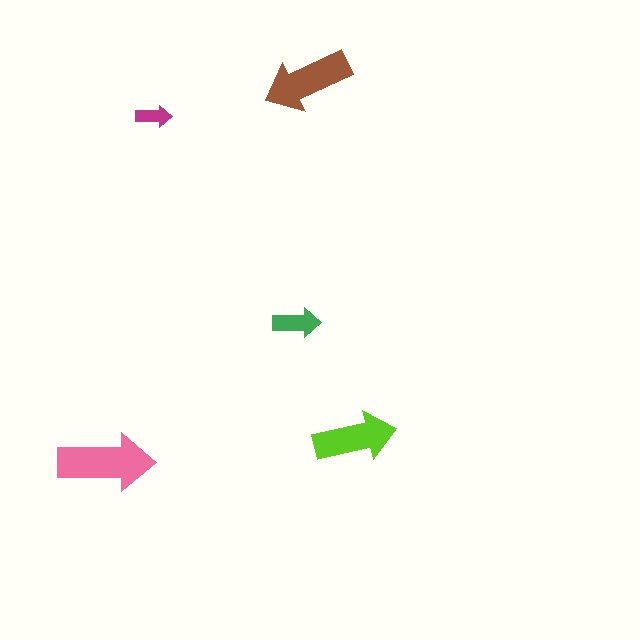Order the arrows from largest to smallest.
the pink one, the brown one, the lime one, the green one, the magenta one.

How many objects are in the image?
There are 5 objects in the image.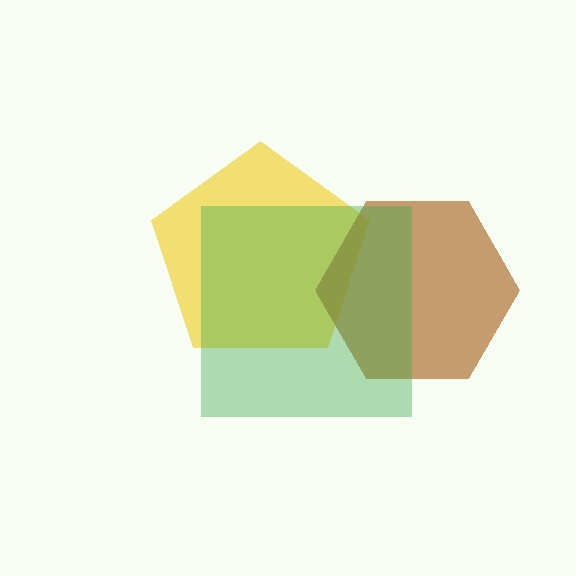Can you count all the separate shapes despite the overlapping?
Yes, there are 3 separate shapes.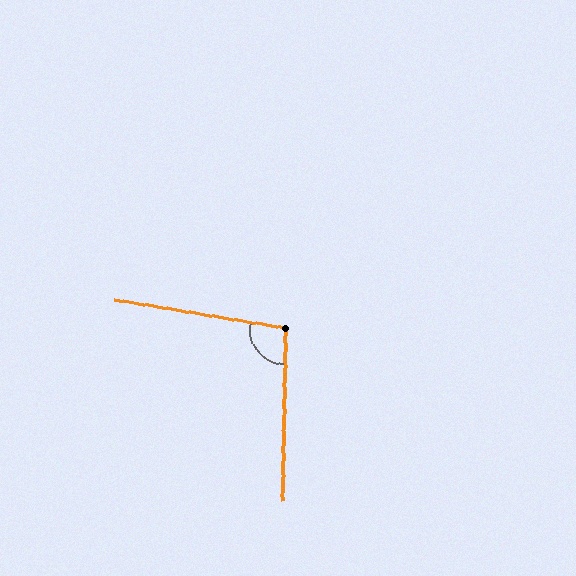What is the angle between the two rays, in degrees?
Approximately 99 degrees.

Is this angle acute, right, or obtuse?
It is obtuse.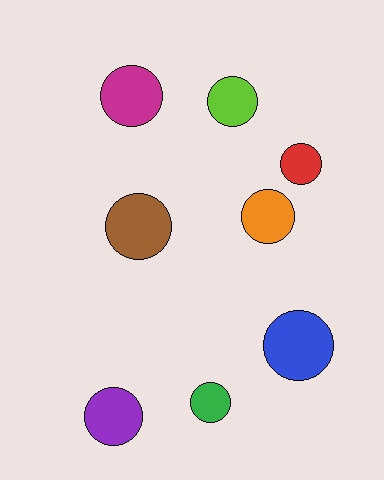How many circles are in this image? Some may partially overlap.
There are 8 circles.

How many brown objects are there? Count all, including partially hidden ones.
There is 1 brown object.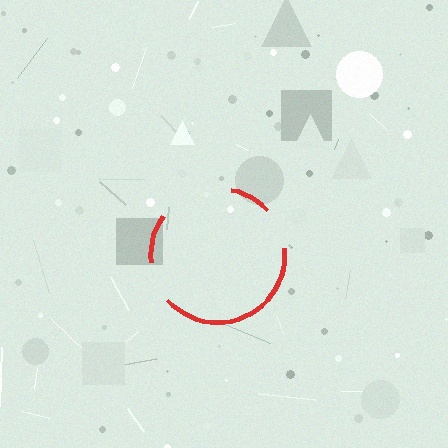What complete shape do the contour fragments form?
The contour fragments form a circle.